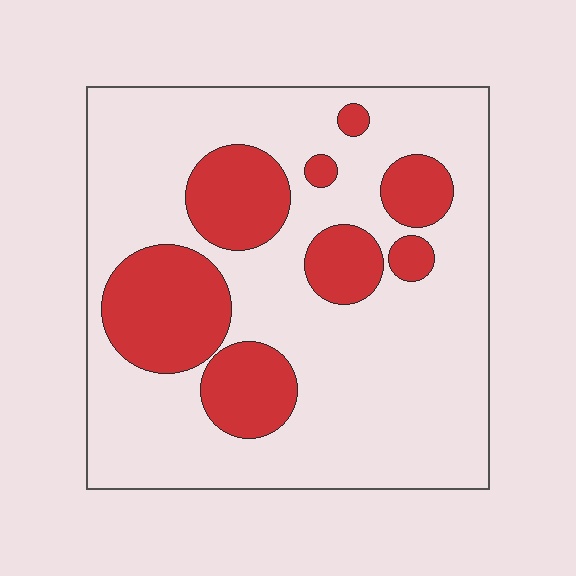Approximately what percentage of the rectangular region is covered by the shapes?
Approximately 25%.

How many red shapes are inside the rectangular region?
8.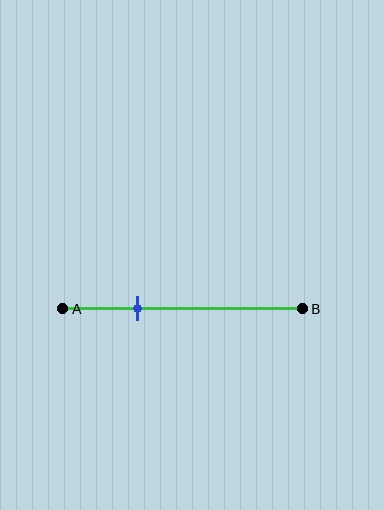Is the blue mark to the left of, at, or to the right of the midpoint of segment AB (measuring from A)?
The blue mark is to the left of the midpoint of segment AB.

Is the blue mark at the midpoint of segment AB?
No, the mark is at about 30% from A, not at the 50% midpoint.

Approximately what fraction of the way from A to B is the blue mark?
The blue mark is approximately 30% of the way from A to B.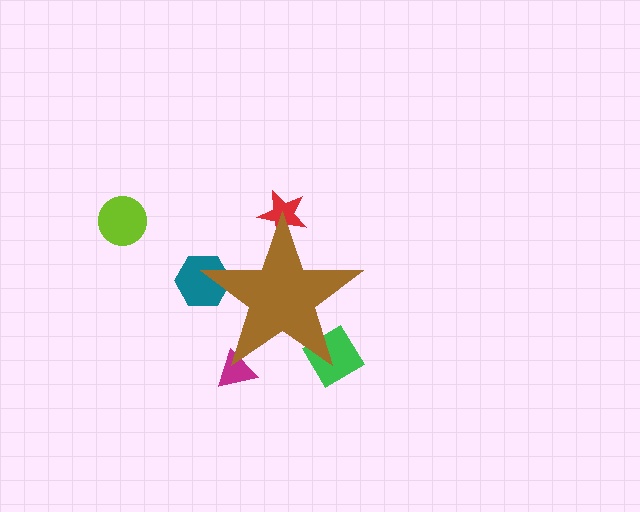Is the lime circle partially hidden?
No, the lime circle is fully visible.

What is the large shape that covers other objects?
A brown star.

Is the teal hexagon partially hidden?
Yes, the teal hexagon is partially hidden behind the brown star.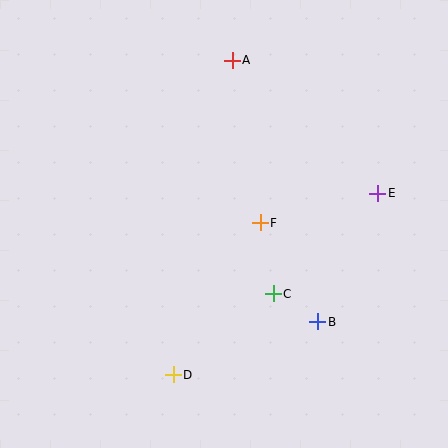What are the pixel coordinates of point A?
Point A is at (232, 60).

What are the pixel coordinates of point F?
Point F is at (260, 223).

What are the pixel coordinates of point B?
Point B is at (318, 322).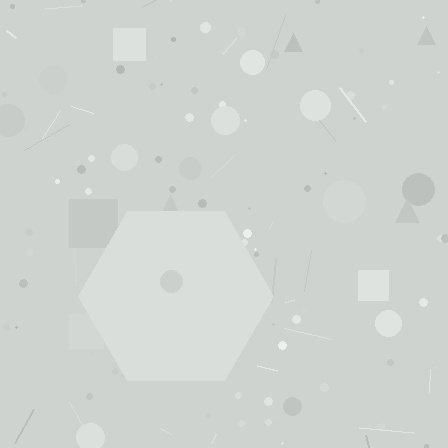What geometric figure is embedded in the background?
A hexagon is embedded in the background.